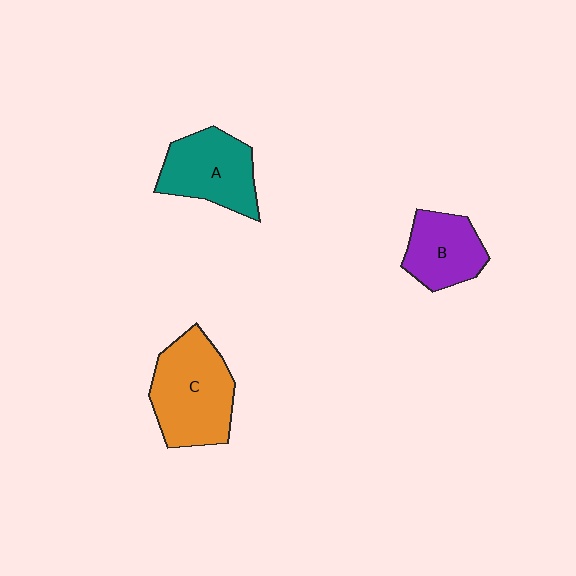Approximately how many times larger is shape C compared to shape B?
Approximately 1.5 times.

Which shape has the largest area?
Shape C (orange).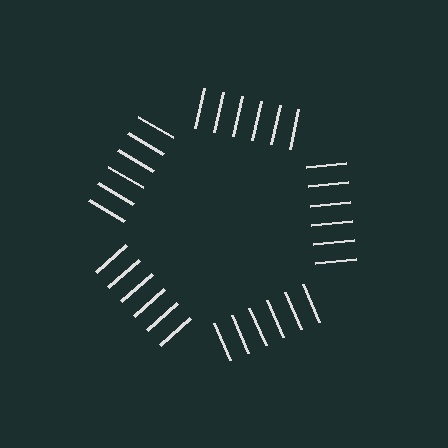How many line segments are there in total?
30 — 6 along each of the 5 edges.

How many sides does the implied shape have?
5 sides — the line-ends trace a pentagon.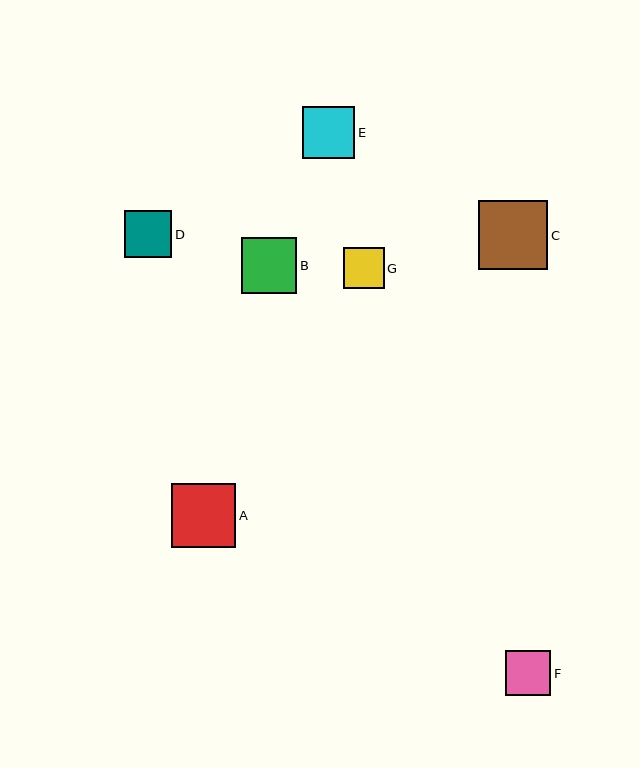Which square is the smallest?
Square G is the smallest with a size of approximately 41 pixels.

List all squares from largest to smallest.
From largest to smallest: C, A, B, E, D, F, G.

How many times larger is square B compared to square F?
Square B is approximately 1.2 times the size of square F.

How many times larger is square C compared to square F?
Square C is approximately 1.5 times the size of square F.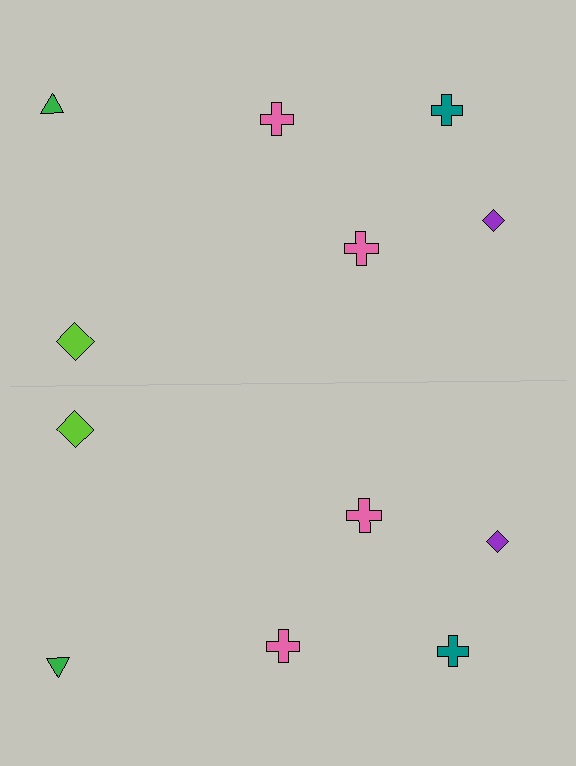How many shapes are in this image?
There are 12 shapes in this image.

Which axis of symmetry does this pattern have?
The pattern has a horizontal axis of symmetry running through the center of the image.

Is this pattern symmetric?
Yes, this pattern has bilateral (reflection) symmetry.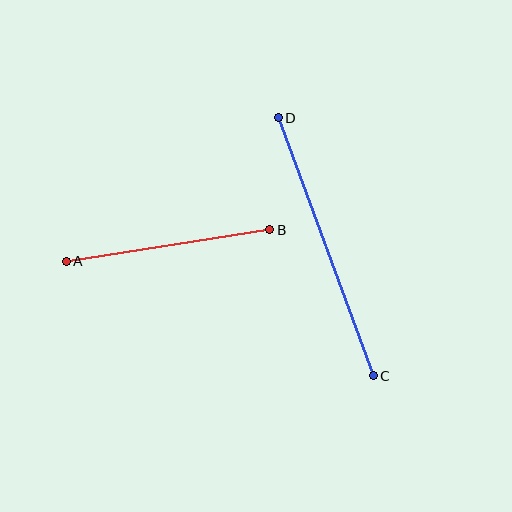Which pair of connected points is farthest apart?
Points C and D are farthest apart.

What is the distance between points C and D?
The distance is approximately 275 pixels.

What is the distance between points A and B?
The distance is approximately 206 pixels.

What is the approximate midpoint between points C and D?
The midpoint is at approximately (326, 247) pixels.